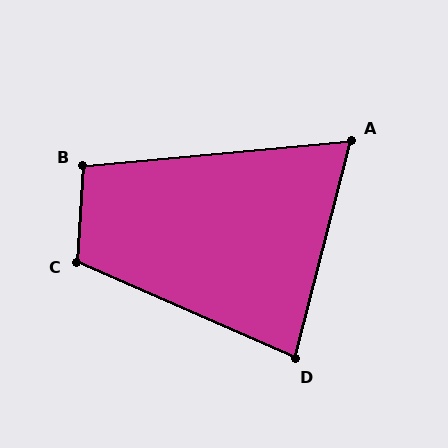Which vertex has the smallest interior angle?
A, at approximately 70 degrees.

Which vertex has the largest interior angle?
C, at approximately 110 degrees.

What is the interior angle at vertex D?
Approximately 81 degrees (acute).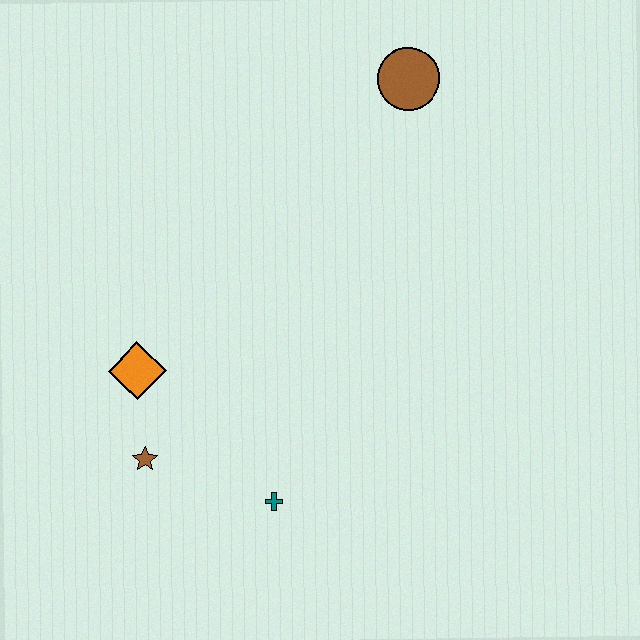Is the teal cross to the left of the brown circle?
Yes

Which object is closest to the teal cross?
The brown star is closest to the teal cross.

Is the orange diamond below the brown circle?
Yes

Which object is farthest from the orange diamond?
The brown circle is farthest from the orange diamond.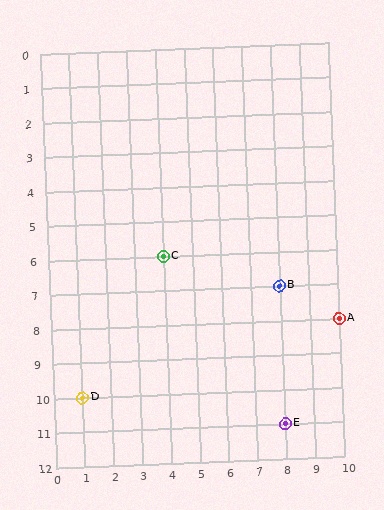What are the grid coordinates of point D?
Point D is at grid coordinates (1, 10).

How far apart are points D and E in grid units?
Points D and E are 7 columns and 1 row apart (about 7.1 grid units diagonally).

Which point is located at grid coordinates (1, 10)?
Point D is at (1, 10).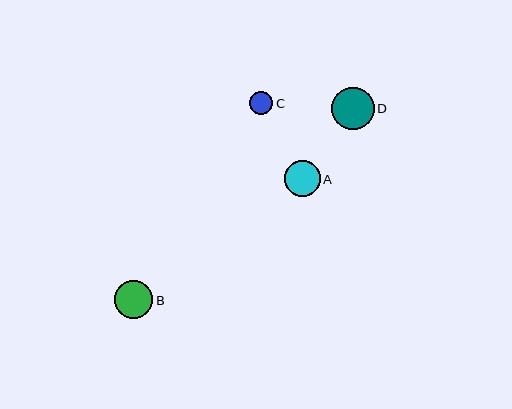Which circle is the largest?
Circle D is the largest with a size of approximately 43 pixels.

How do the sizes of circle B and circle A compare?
Circle B and circle A are approximately the same size.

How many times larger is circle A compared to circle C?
Circle A is approximately 1.6 times the size of circle C.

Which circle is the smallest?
Circle C is the smallest with a size of approximately 23 pixels.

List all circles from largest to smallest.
From largest to smallest: D, B, A, C.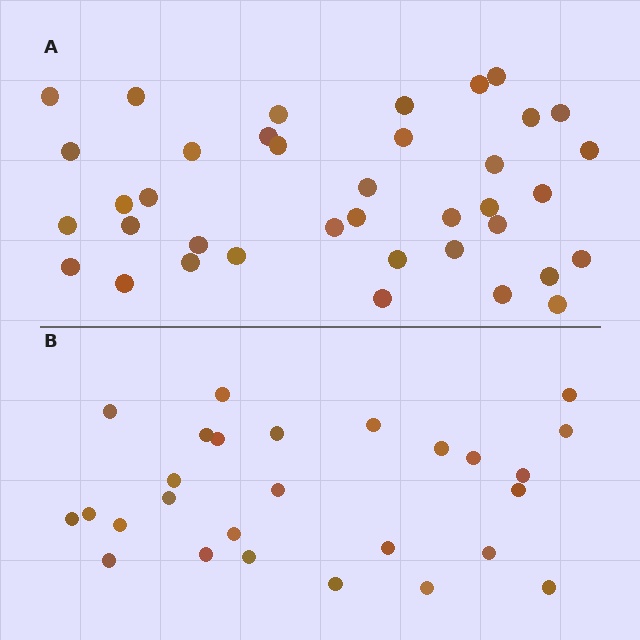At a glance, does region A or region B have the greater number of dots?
Region A (the top region) has more dots.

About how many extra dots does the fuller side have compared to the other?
Region A has roughly 12 or so more dots than region B.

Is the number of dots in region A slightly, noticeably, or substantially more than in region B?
Region A has noticeably more, but not dramatically so. The ratio is roughly 1.4 to 1.